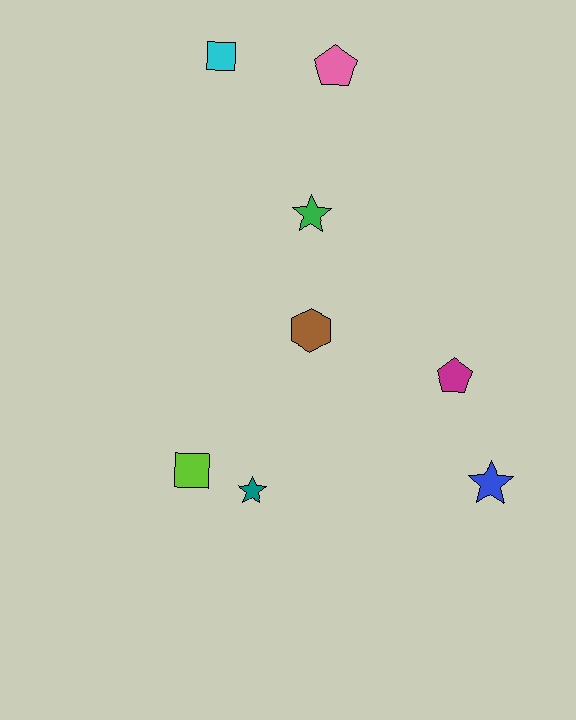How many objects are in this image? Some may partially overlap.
There are 8 objects.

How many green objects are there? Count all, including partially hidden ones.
There is 1 green object.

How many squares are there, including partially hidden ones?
There are 2 squares.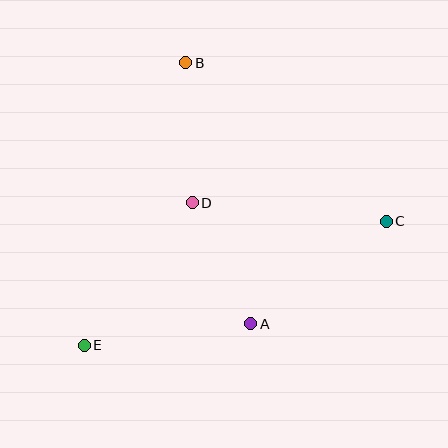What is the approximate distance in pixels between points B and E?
The distance between B and E is approximately 301 pixels.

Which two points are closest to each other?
Points A and D are closest to each other.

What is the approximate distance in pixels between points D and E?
The distance between D and E is approximately 179 pixels.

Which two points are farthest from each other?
Points C and E are farthest from each other.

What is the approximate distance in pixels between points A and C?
The distance between A and C is approximately 170 pixels.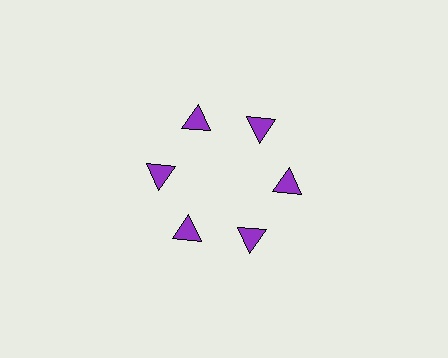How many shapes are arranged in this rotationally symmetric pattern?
There are 6 shapes, arranged in 6 groups of 1.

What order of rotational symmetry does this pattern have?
This pattern has 6-fold rotational symmetry.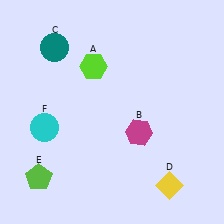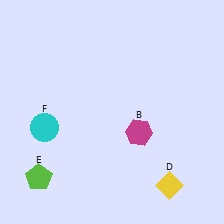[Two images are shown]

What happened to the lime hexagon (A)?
The lime hexagon (A) was removed in Image 2. It was in the top-left area of Image 1.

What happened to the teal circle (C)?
The teal circle (C) was removed in Image 2. It was in the top-left area of Image 1.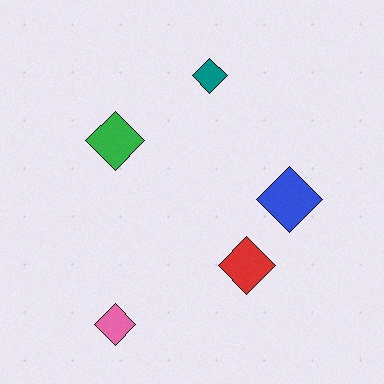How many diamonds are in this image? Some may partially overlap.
There are 5 diamonds.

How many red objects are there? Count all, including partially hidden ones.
There is 1 red object.